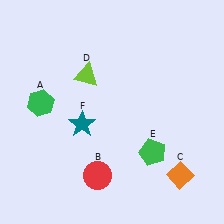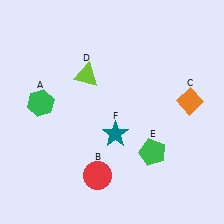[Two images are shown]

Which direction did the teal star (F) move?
The teal star (F) moved right.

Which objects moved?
The objects that moved are: the orange diamond (C), the teal star (F).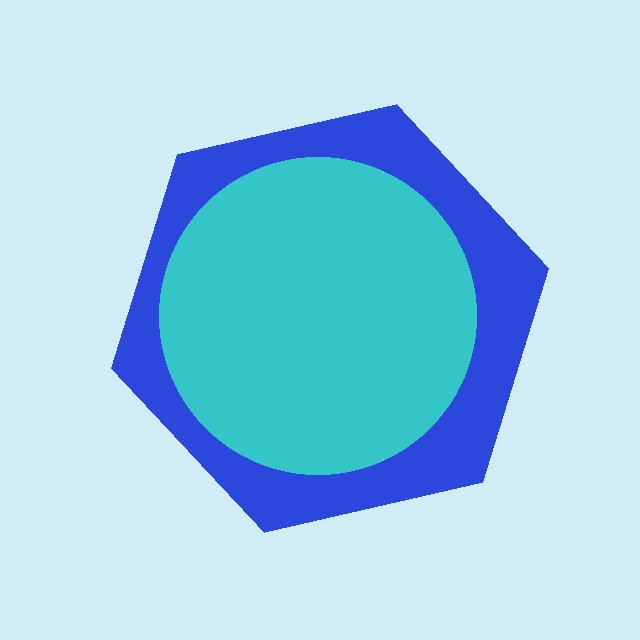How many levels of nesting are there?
2.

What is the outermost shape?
The blue hexagon.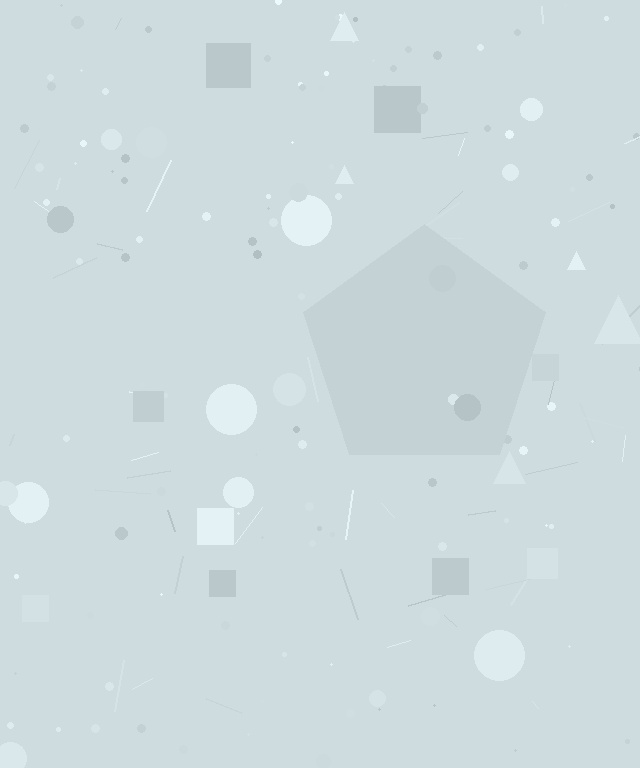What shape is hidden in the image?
A pentagon is hidden in the image.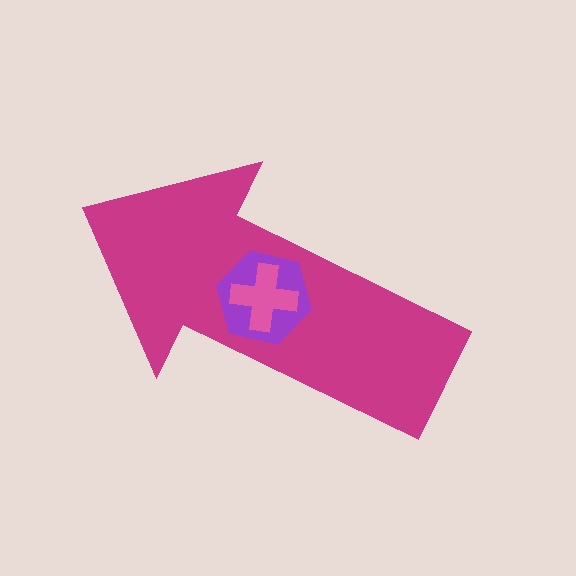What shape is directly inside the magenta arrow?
The purple hexagon.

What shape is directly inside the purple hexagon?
The pink cross.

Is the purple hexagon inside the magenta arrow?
Yes.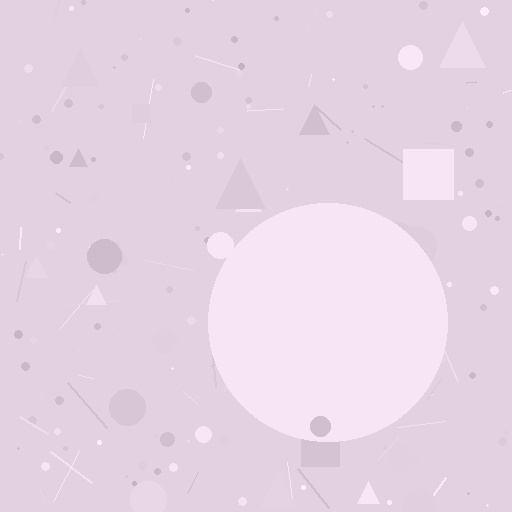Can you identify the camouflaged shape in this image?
The camouflaged shape is a circle.